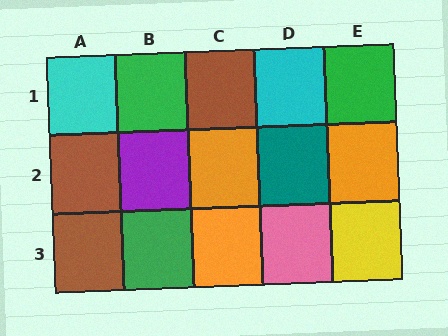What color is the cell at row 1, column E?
Green.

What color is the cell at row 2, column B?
Purple.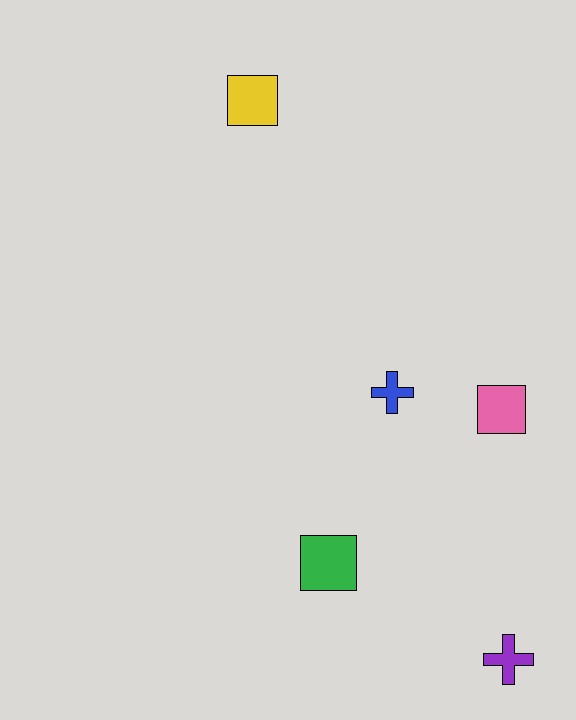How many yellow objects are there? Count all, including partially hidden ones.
There is 1 yellow object.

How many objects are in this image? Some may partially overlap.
There are 5 objects.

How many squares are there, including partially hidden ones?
There are 3 squares.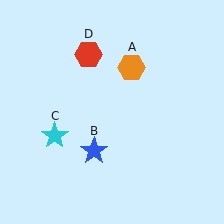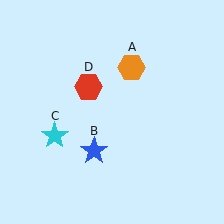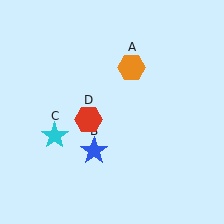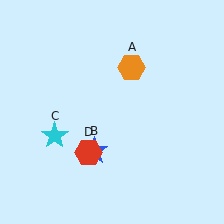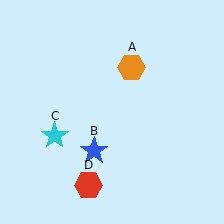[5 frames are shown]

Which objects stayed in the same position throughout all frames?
Orange hexagon (object A) and blue star (object B) and cyan star (object C) remained stationary.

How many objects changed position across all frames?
1 object changed position: red hexagon (object D).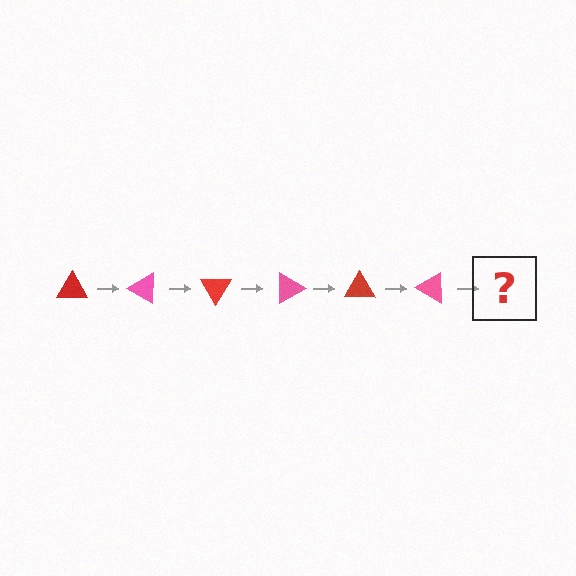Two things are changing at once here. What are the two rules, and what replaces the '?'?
The two rules are that it rotates 30 degrees each step and the color cycles through red and pink. The '?' should be a red triangle, rotated 180 degrees from the start.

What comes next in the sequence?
The next element should be a red triangle, rotated 180 degrees from the start.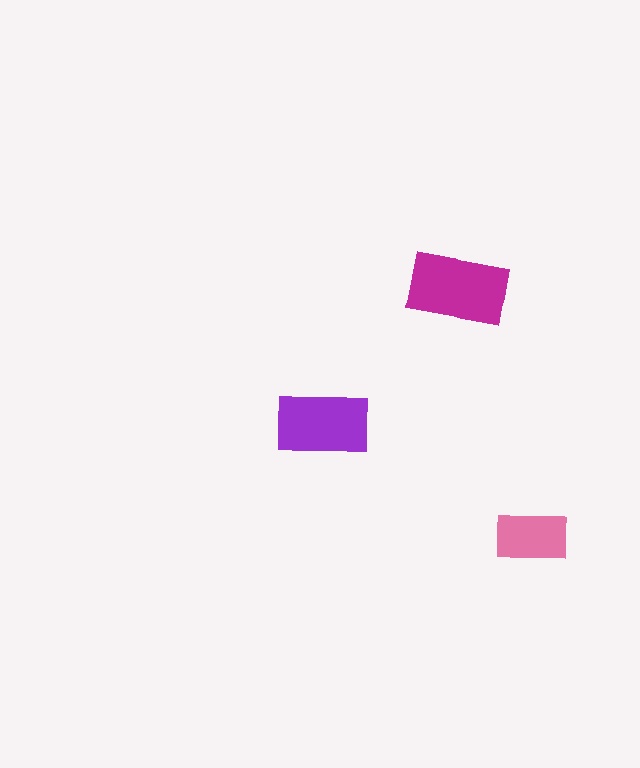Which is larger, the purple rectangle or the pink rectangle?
The purple one.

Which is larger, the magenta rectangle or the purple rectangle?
The magenta one.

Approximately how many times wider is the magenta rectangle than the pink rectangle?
About 1.5 times wider.